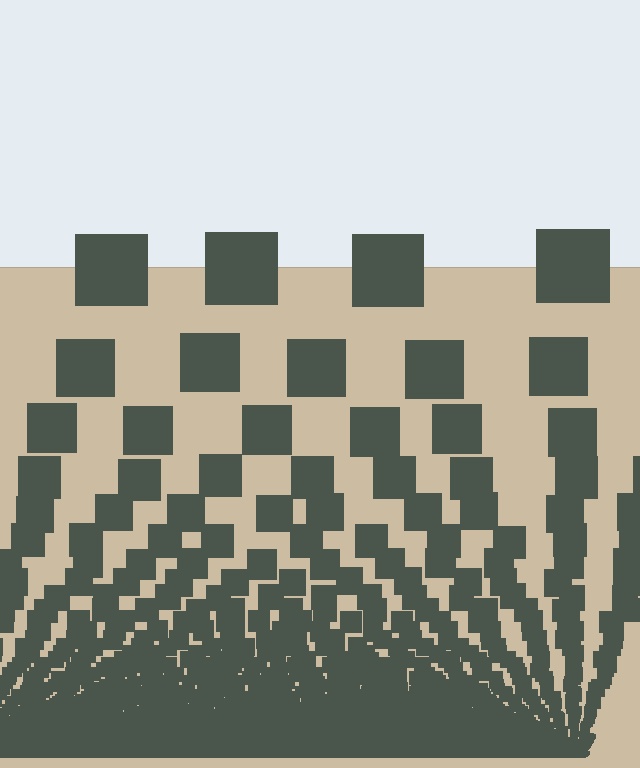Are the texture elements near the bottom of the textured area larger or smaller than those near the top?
Smaller. The gradient is inverted — elements near the bottom are smaller and denser.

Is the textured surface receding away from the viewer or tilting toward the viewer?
The surface appears to tilt toward the viewer. Texture elements get larger and sparser toward the top.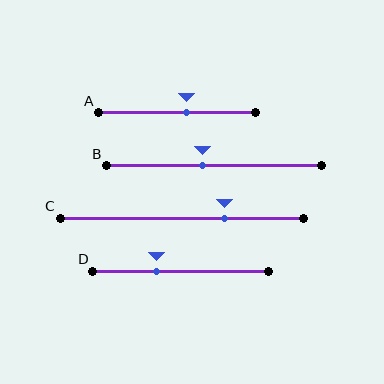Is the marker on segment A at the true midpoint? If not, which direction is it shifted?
No, the marker on segment A is shifted to the right by about 6% of the segment length.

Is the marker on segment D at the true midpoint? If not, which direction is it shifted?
No, the marker on segment D is shifted to the left by about 14% of the segment length.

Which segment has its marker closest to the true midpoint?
Segment B has its marker closest to the true midpoint.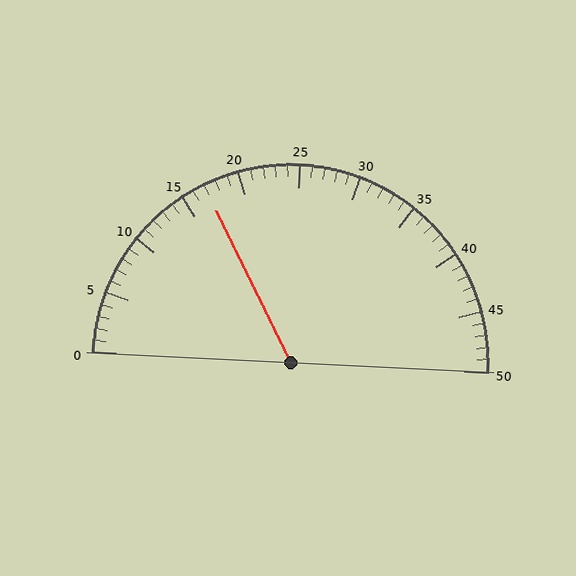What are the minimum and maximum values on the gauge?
The gauge ranges from 0 to 50.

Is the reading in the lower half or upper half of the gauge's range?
The reading is in the lower half of the range (0 to 50).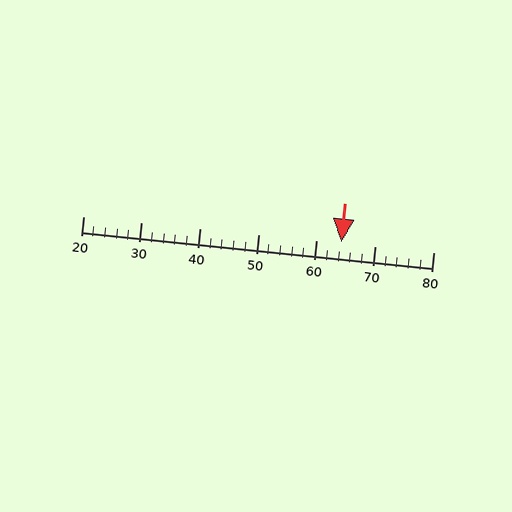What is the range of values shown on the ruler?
The ruler shows values from 20 to 80.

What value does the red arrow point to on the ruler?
The red arrow points to approximately 64.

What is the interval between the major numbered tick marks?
The major tick marks are spaced 10 units apart.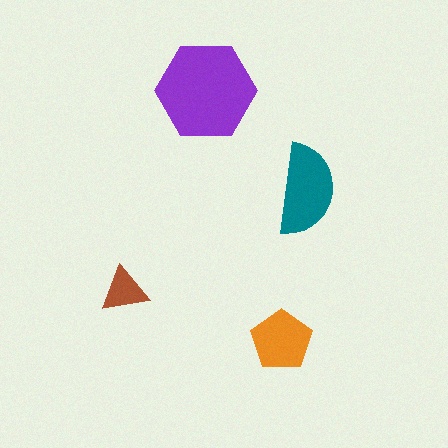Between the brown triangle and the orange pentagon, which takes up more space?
The orange pentagon.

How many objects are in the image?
There are 4 objects in the image.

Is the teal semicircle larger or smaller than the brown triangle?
Larger.